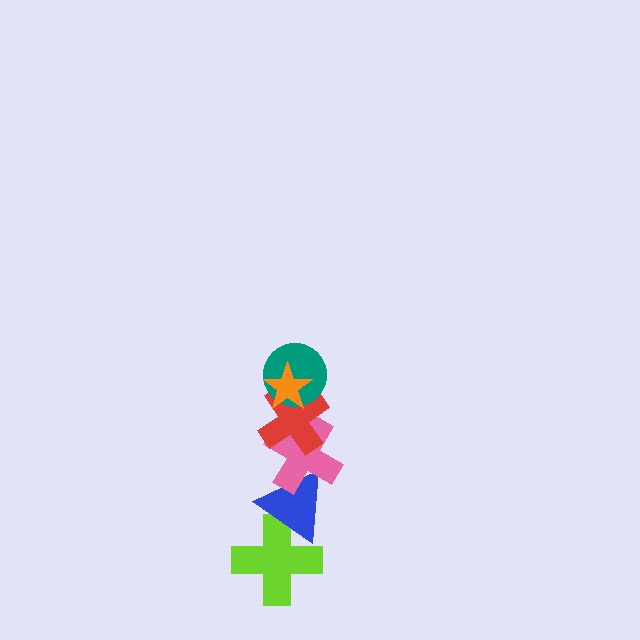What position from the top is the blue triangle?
The blue triangle is 5th from the top.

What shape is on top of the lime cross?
The blue triangle is on top of the lime cross.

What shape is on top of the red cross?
The teal circle is on top of the red cross.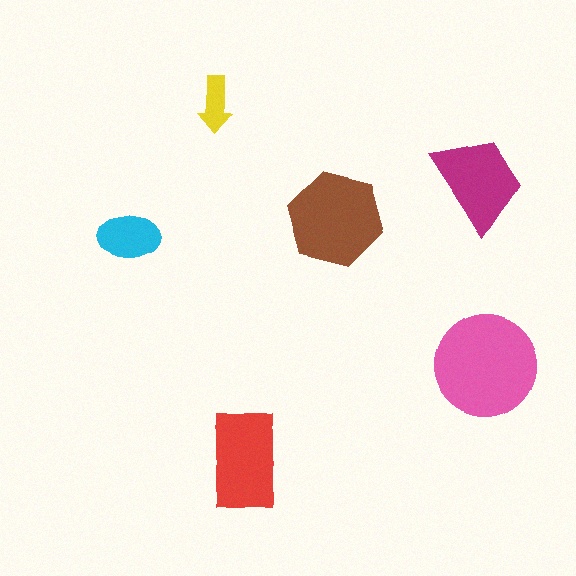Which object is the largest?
The pink circle.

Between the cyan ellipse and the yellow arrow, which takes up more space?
The cyan ellipse.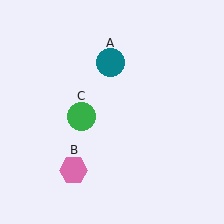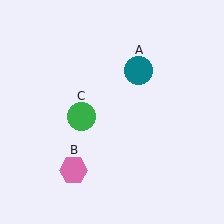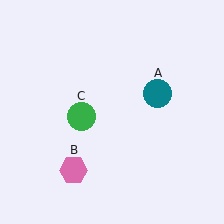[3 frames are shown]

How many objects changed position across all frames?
1 object changed position: teal circle (object A).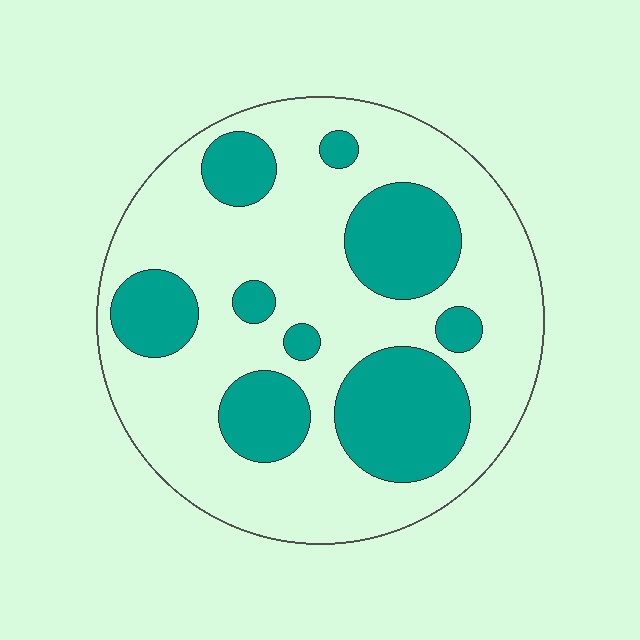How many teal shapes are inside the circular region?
9.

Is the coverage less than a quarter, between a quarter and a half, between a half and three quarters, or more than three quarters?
Between a quarter and a half.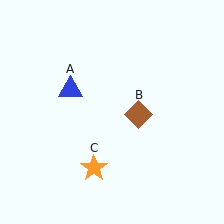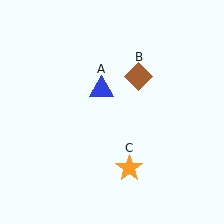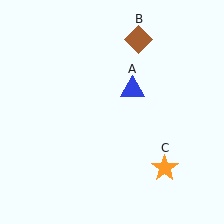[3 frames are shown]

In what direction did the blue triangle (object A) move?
The blue triangle (object A) moved right.